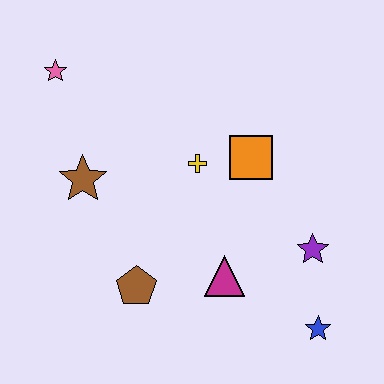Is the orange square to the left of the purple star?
Yes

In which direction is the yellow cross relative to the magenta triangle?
The yellow cross is above the magenta triangle.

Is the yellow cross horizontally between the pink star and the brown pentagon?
No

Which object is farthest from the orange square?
The pink star is farthest from the orange square.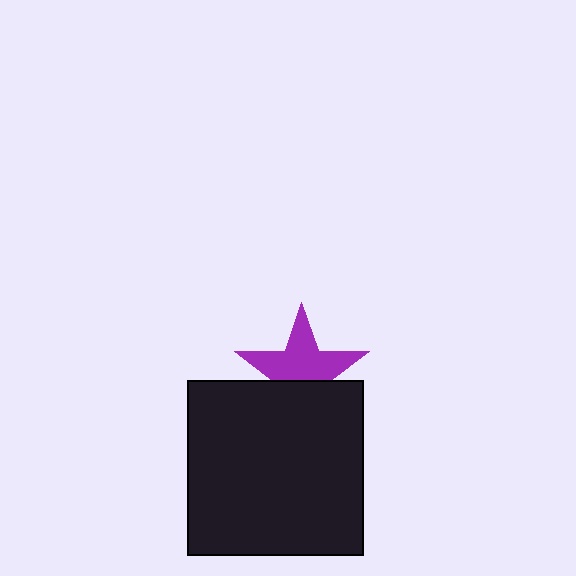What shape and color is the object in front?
The object in front is a black square.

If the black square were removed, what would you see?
You would see the complete purple star.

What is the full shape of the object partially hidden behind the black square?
The partially hidden object is a purple star.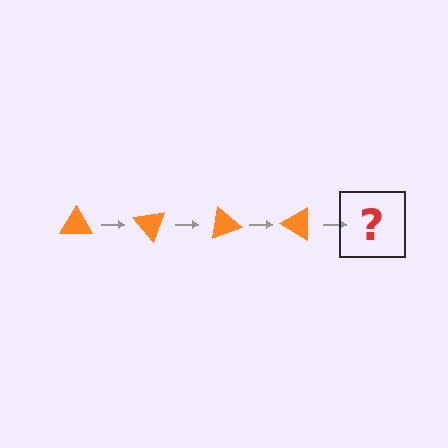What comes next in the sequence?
The next element should be an orange triangle rotated 200 degrees.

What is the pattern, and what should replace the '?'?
The pattern is that the triangle rotates 50 degrees each step. The '?' should be an orange triangle rotated 200 degrees.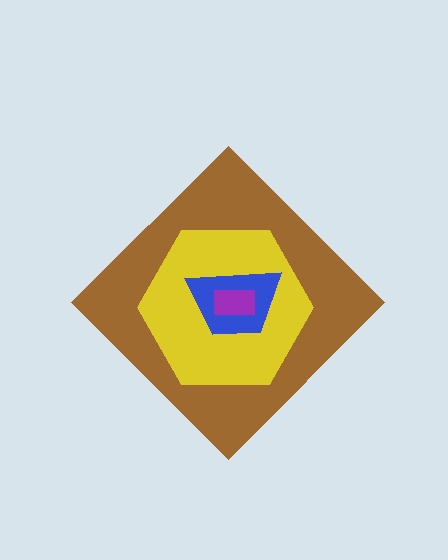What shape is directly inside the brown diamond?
The yellow hexagon.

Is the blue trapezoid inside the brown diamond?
Yes.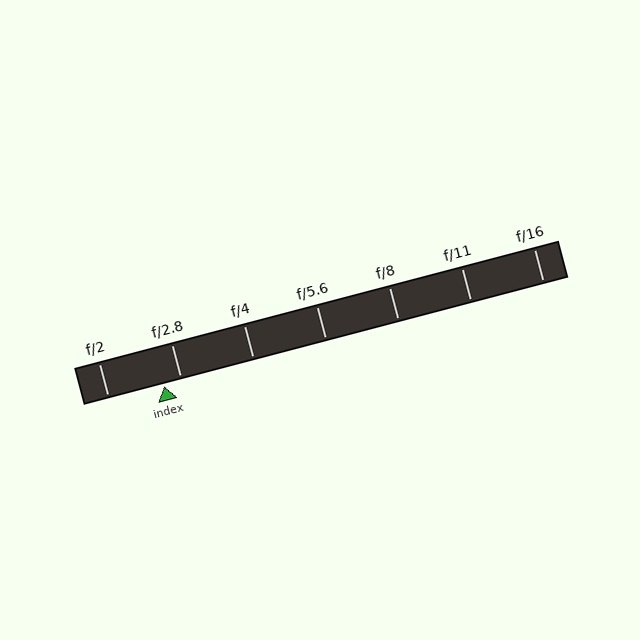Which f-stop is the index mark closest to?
The index mark is closest to f/2.8.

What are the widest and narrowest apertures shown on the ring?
The widest aperture shown is f/2 and the narrowest is f/16.